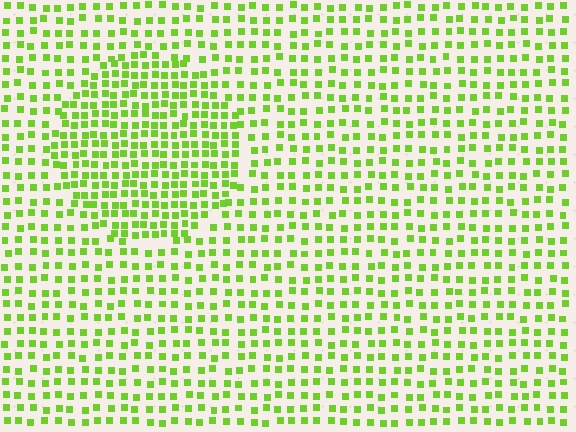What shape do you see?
I see a circle.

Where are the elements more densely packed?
The elements are more densely packed inside the circle boundary.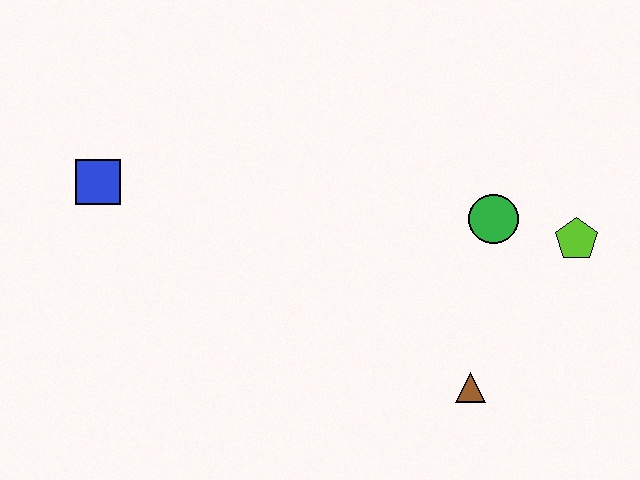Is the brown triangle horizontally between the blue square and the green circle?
Yes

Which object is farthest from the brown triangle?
The blue square is farthest from the brown triangle.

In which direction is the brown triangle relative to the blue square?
The brown triangle is to the right of the blue square.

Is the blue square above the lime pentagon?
Yes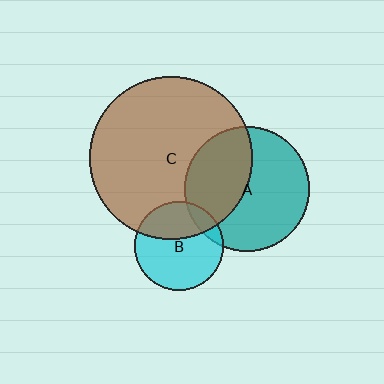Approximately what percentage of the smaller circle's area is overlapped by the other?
Approximately 10%.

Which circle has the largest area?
Circle C (brown).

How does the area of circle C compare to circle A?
Approximately 1.7 times.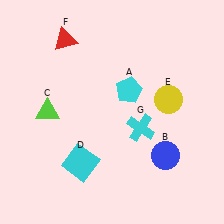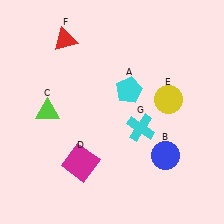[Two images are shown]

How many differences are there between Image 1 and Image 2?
There is 1 difference between the two images.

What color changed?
The square (D) changed from cyan in Image 1 to magenta in Image 2.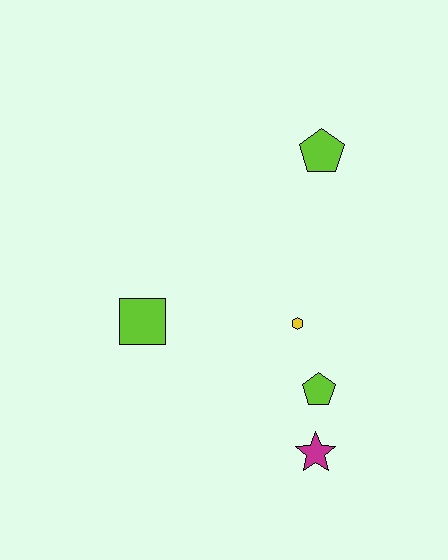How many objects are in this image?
There are 5 objects.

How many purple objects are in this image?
There are no purple objects.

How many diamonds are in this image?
There are no diamonds.